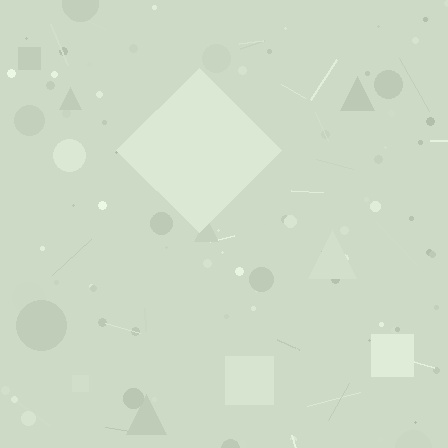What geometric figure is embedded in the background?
A diamond is embedded in the background.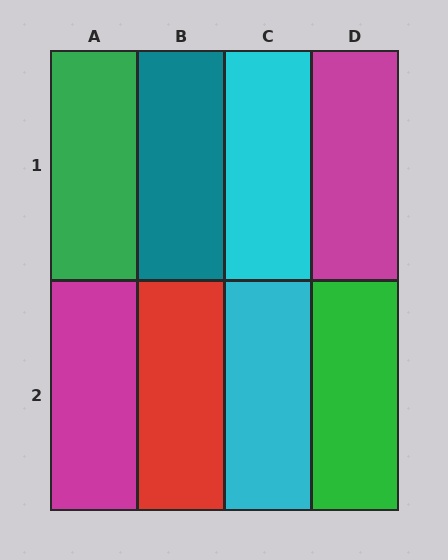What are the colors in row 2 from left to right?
Magenta, red, cyan, green.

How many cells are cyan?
2 cells are cyan.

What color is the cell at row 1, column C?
Cyan.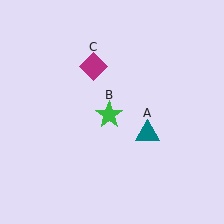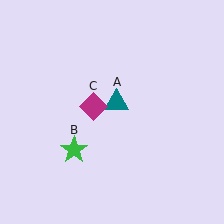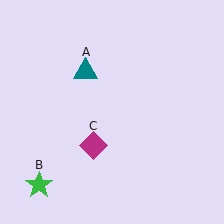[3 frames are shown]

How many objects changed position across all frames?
3 objects changed position: teal triangle (object A), green star (object B), magenta diamond (object C).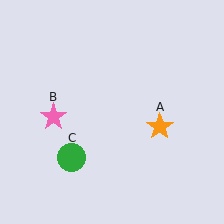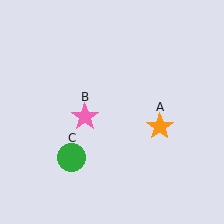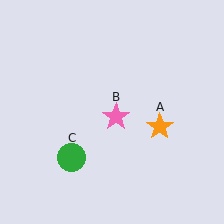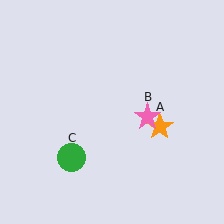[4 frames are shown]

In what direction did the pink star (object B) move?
The pink star (object B) moved right.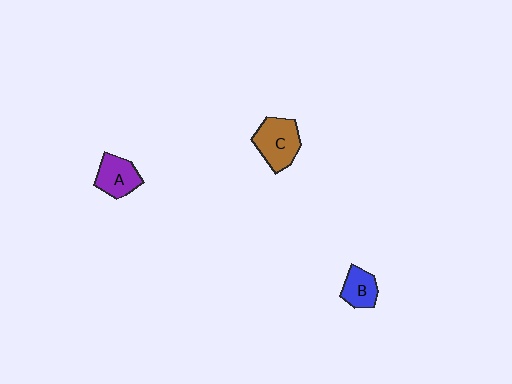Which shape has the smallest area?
Shape B (blue).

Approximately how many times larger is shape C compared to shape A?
Approximately 1.3 times.